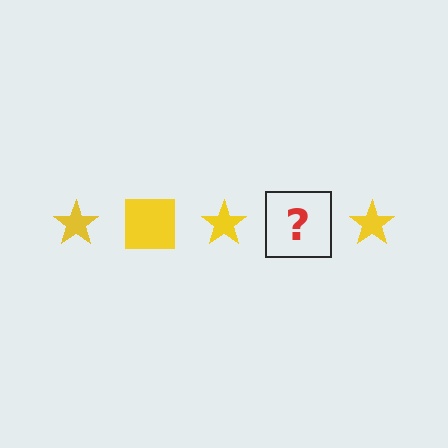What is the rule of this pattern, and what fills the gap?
The rule is that the pattern cycles through star, square shapes in yellow. The gap should be filled with a yellow square.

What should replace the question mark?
The question mark should be replaced with a yellow square.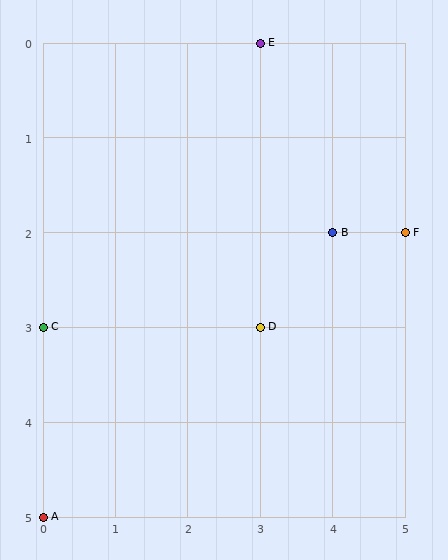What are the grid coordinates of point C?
Point C is at grid coordinates (0, 3).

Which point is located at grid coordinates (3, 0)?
Point E is at (3, 0).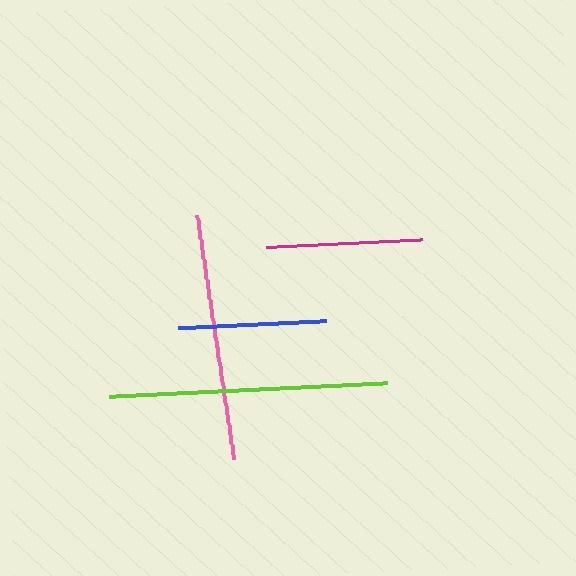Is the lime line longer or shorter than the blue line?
The lime line is longer than the blue line.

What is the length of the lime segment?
The lime segment is approximately 279 pixels long.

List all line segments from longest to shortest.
From longest to shortest: lime, pink, magenta, blue.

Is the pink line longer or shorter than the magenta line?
The pink line is longer than the magenta line.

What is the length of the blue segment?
The blue segment is approximately 148 pixels long.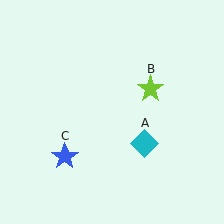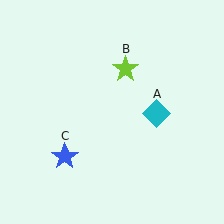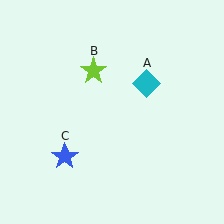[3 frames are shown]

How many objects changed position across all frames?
2 objects changed position: cyan diamond (object A), lime star (object B).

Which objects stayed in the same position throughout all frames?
Blue star (object C) remained stationary.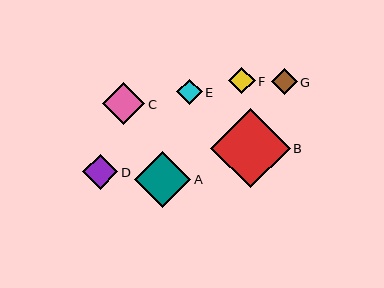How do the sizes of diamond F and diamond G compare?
Diamond F and diamond G are approximately the same size.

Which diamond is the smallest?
Diamond E is the smallest with a size of approximately 25 pixels.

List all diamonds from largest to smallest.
From largest to smallest: B, A, C, D, F, G, E.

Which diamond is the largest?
Diamond B is the largest with a size of approximately 79 pixels.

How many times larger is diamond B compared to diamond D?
Diamond B is approximately 2.3 times the size of diamond D.